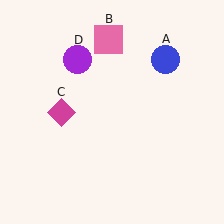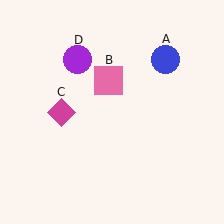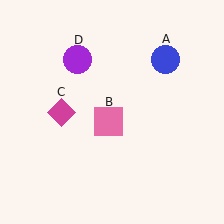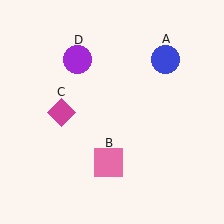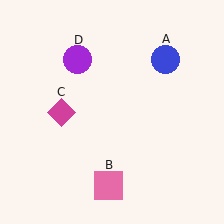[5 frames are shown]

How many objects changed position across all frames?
1 object changed position: pink square (object B).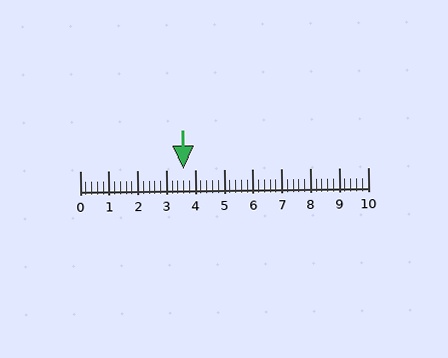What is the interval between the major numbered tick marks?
The major tick marks are spaced 1 units apart.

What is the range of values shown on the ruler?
The ruler shows values from 0 to 10.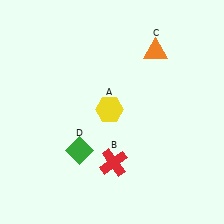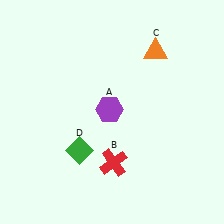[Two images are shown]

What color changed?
The hexagon (A) changed from yellow in Image 1 to purple in Image 2.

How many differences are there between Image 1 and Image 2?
There is 1 difference between the two images.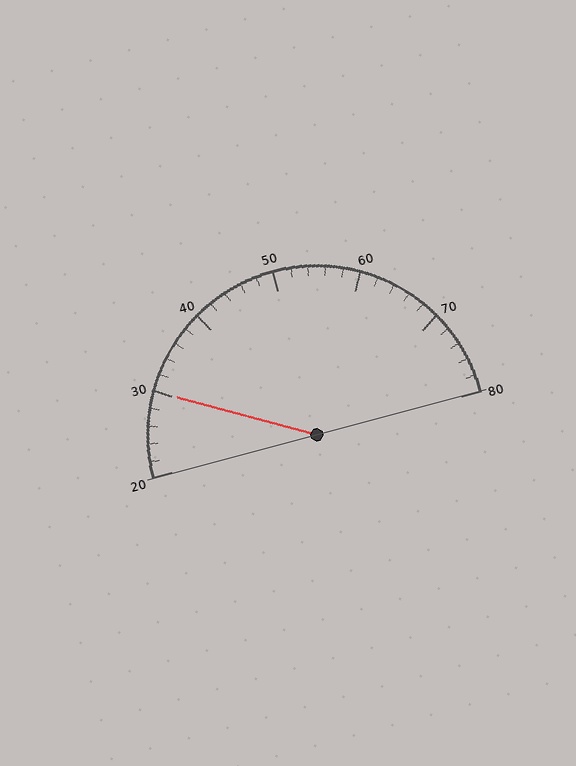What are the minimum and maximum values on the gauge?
The gauge ranges from 20 to 80.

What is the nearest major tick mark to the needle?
The nearest major tick mark is 30.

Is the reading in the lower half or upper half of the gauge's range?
The reading is in the lower half of the range (20 to 80).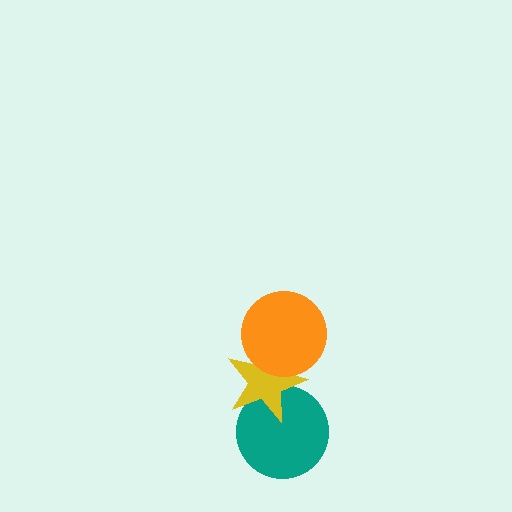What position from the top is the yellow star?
The yellow star is 2nd from the top.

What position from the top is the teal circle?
The teal circle is 3rd from the top.